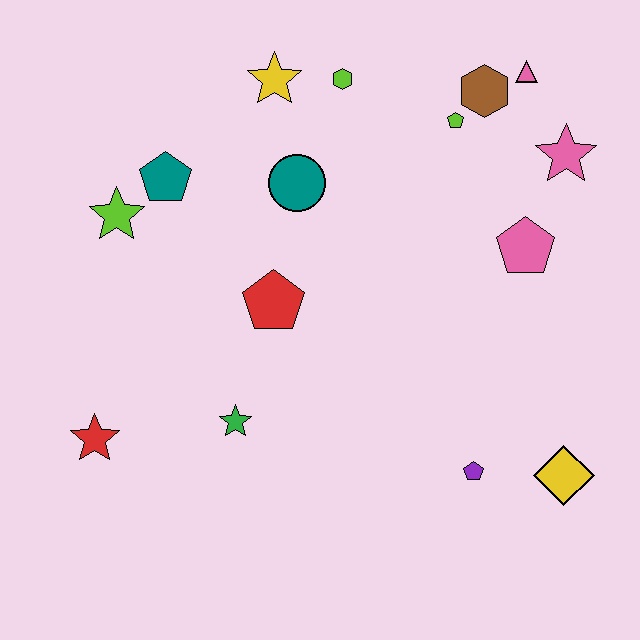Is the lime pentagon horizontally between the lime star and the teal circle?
No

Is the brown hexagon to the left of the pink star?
Yes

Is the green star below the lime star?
Yes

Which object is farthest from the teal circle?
The yellow diamond is farthest from the teal circle.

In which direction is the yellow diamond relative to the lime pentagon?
The yellow diamond is below the lime pentagon.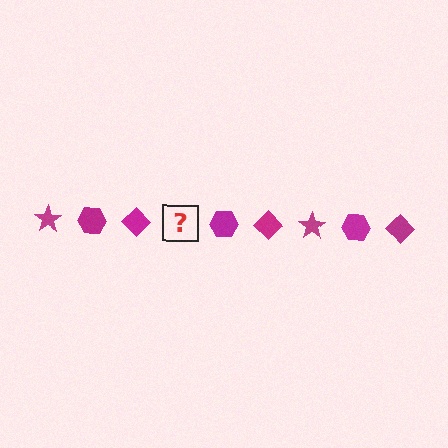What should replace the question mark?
The question mark should be replaced with a magenta star.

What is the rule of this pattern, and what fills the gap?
The rule is that the pattern cycles through star, hexagon, diamond shapes in magenta. The gap should be filled with a magenta star.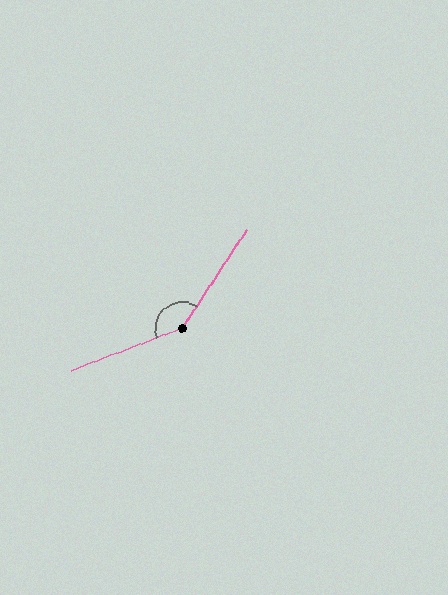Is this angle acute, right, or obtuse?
It is obtuse.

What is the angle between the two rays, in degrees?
Approximately 145 degrees.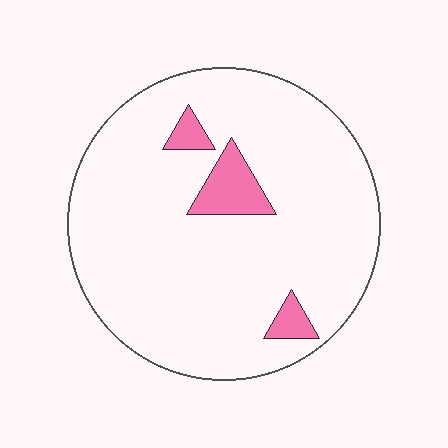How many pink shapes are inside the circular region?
3.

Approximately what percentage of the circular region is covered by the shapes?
Approximately 10%.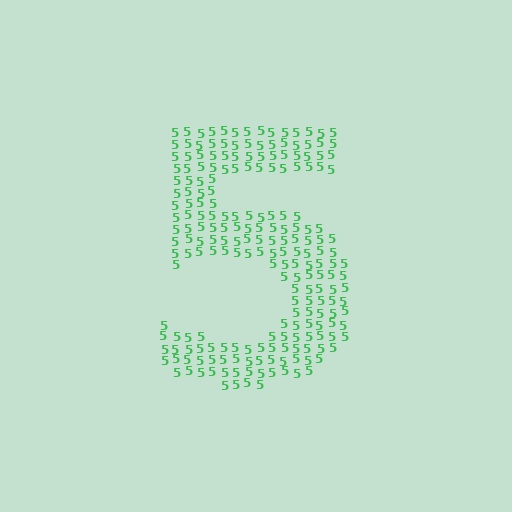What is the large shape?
The large shape is the digit 5.